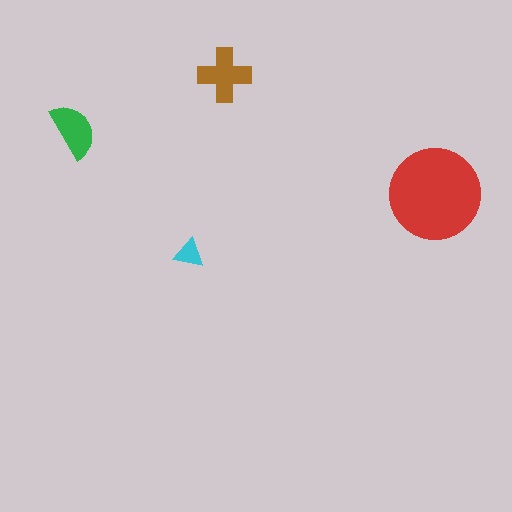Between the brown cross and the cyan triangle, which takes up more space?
The brown cross.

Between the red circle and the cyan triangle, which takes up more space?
The red circle.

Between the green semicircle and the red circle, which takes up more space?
The red circle.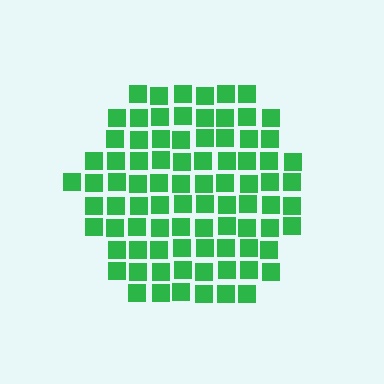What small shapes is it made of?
It is made of small squares.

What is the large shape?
The large shape is a hexagon.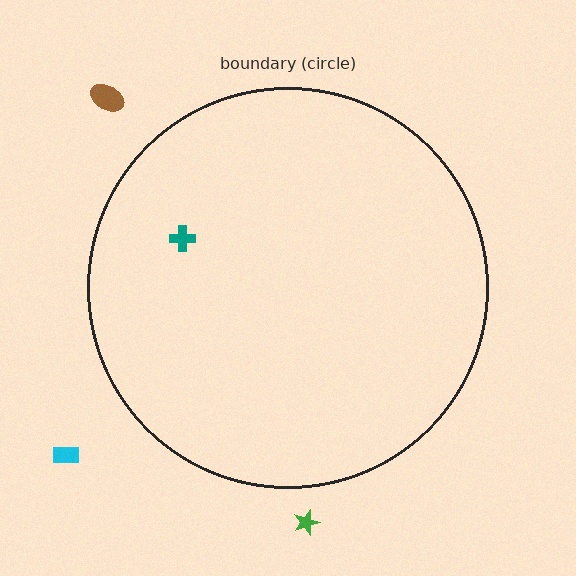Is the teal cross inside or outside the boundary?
Inside.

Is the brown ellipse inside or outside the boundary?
Outside.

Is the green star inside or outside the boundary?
Outside.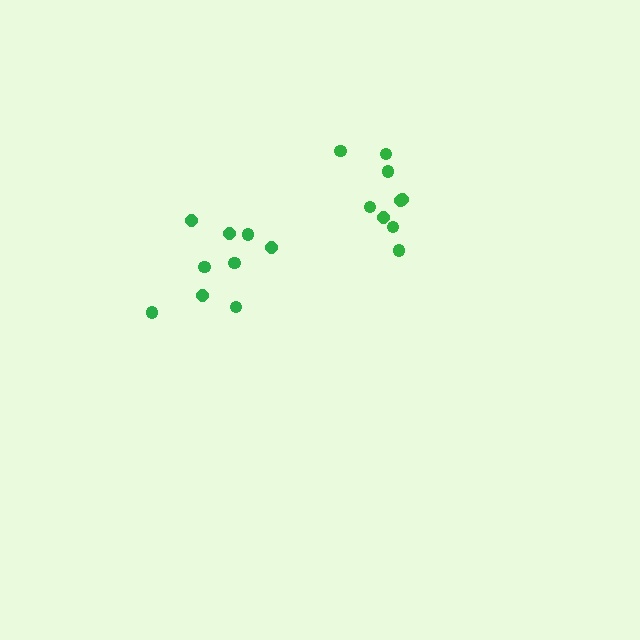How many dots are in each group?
Group 1: 9 dots, Group 2: 9 dots (18 total).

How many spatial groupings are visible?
There are 2 spatial groupings.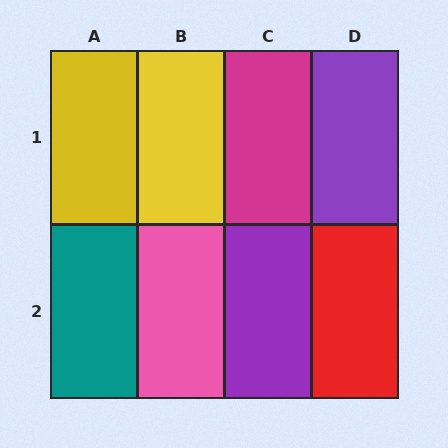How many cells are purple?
2 cells are purple.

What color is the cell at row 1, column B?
Yellow.